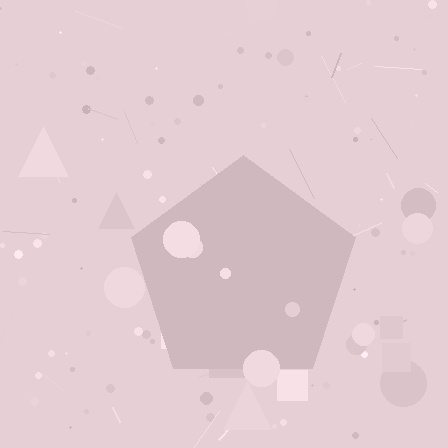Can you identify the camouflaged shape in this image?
The camouflaged shape is a pentagon.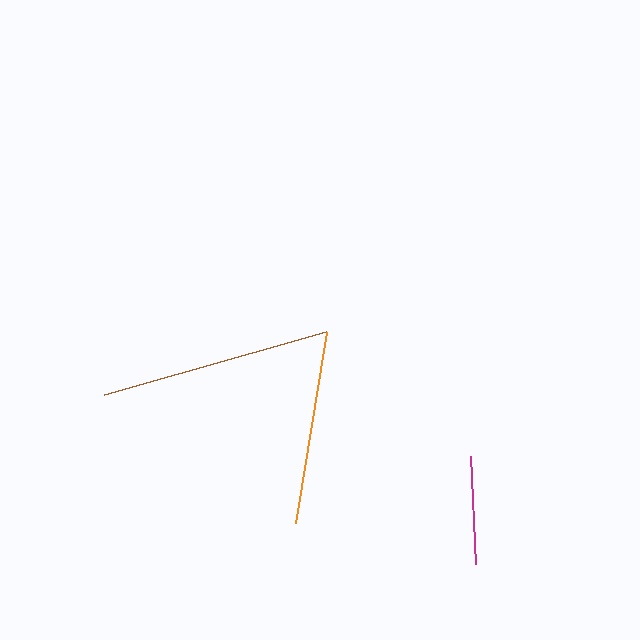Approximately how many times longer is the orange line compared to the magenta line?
The orange line is approximately 1.8 times the length of the magenta line.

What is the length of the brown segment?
The brown segment is approximately 231 pixels long.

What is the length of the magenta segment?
The magenta segment is approximately 108 pixels long.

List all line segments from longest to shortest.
From longest to shortest: brown, orange, magenta.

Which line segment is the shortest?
The magenta line is the shortest at approximately 108 pixels.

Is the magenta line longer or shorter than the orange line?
The orange line is longer than the magenta line.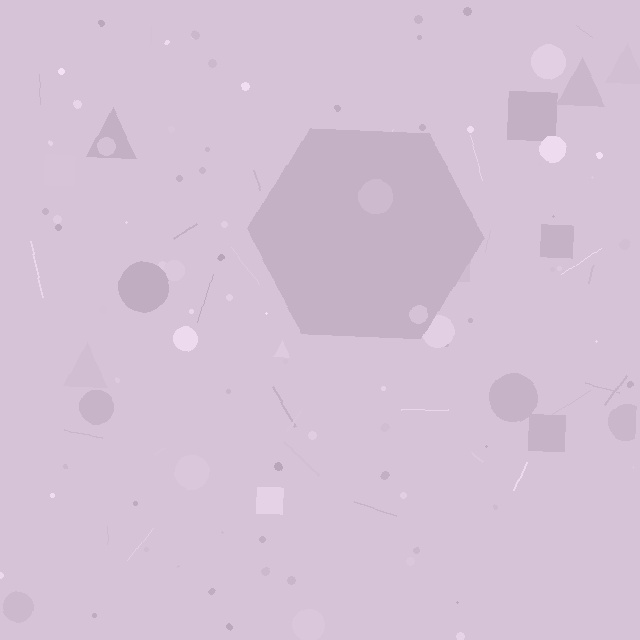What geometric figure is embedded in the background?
A hexagon is embedded in the background.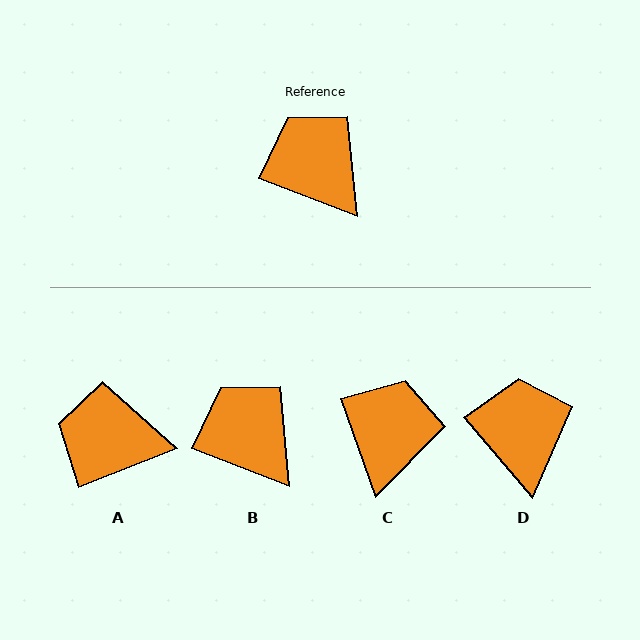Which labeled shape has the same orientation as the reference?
B.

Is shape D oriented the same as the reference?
No, it is off by about 29 degrees.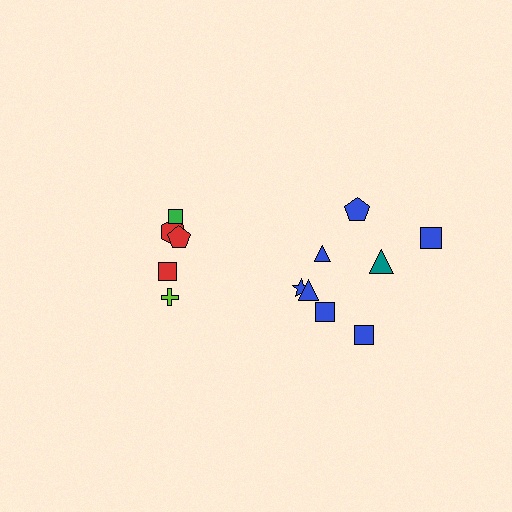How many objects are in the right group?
There are 8 objects.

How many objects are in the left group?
There are 5 objects.